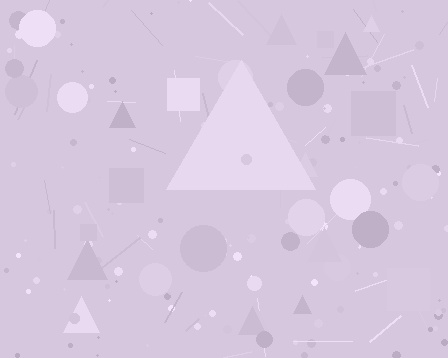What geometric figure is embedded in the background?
A triangle is embedded in the background.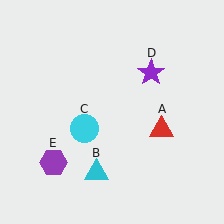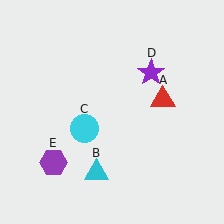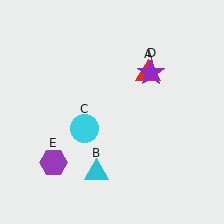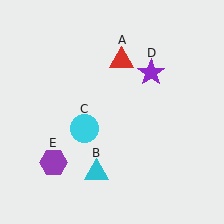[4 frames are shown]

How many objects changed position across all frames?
1 object changed position: red triangle (object A).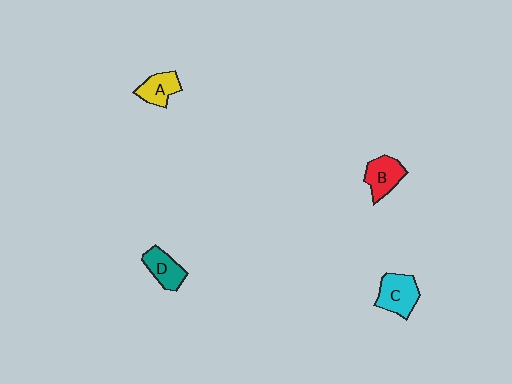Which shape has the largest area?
Shape C (cyan).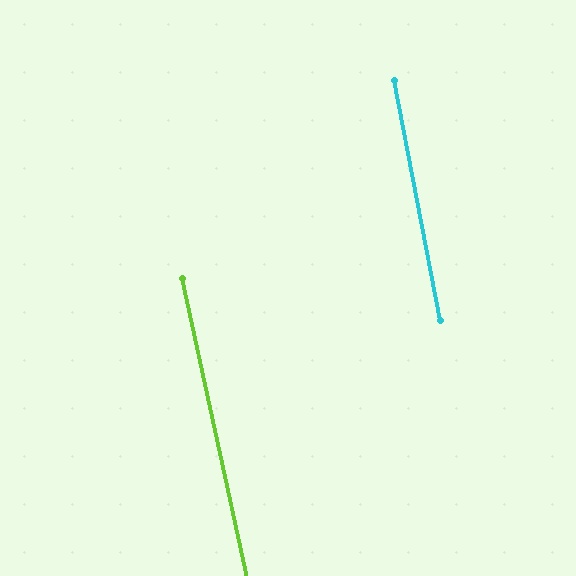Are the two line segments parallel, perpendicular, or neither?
Parallel — their directions differ by only 1.6°.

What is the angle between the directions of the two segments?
Approximately 2 degrees.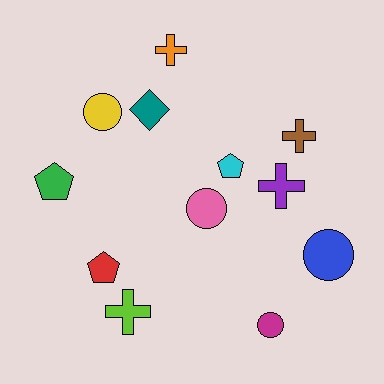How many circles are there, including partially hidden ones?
There are 4 circles.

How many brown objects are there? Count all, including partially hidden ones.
There is 1 brown object.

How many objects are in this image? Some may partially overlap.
There are 12 objects.